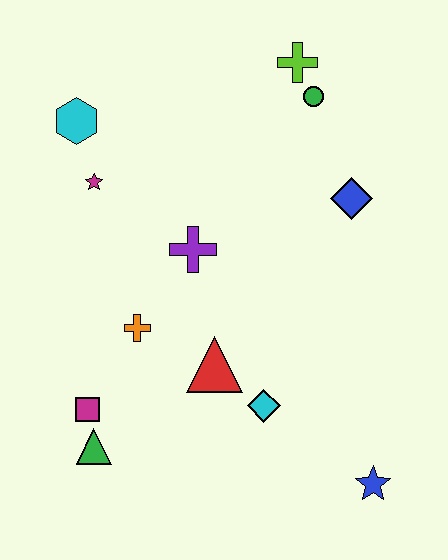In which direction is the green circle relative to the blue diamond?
The green circle is above the blue diamond.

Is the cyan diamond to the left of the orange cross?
No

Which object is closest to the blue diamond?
The green circle is closest to the blue diamond.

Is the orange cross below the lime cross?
Yes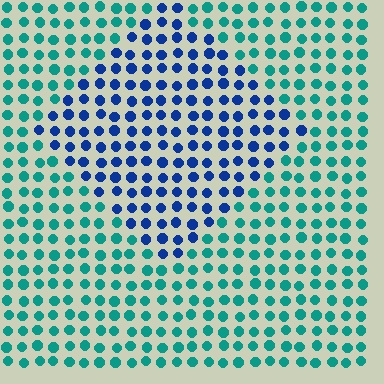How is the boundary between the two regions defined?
The boundary is defined purely by a slight shift in hue (about 50 degrees). Spacing, size, and orientation are identical on both sides.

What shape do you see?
I see a diamond.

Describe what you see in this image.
The image is filled with small teal elements in a uniform arrangement. A diamond-shaped region is visible where the elements are tinted to a slightly different hue, forming a subtle color boundary.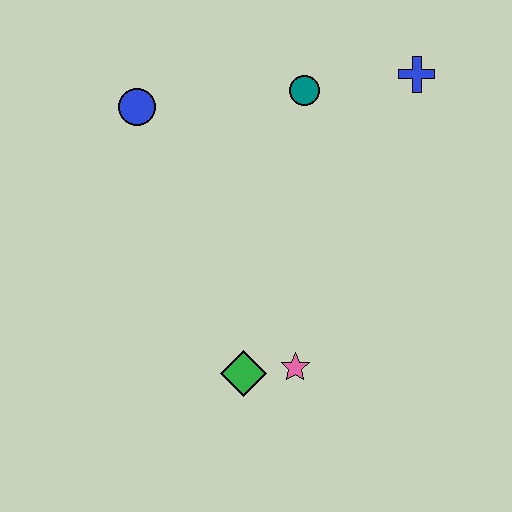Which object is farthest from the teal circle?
The green diamond is farthest from the teal circle.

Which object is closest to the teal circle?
The blue cross is closest to the teal circle.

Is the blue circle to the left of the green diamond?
Yes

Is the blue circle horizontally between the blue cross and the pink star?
No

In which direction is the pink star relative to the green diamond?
The pink star is to the right of the green diamond.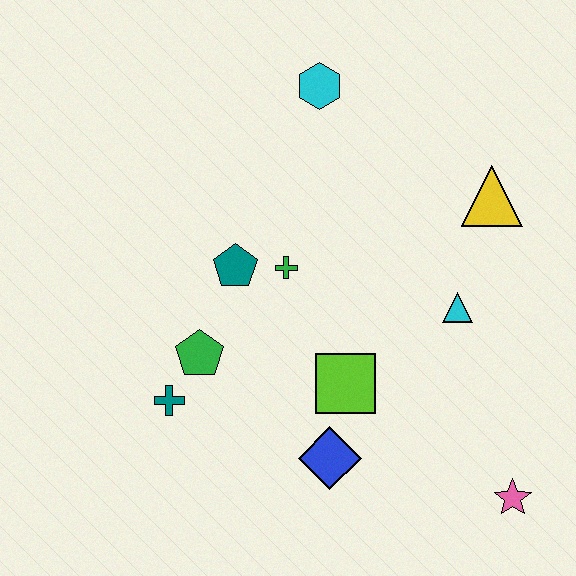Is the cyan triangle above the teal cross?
Yes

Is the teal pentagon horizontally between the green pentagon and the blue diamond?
Yes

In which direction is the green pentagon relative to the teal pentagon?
The green pentagon is below the teal pentagon.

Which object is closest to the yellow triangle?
The cyan triangle is closest to the yellow triangle.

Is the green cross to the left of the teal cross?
No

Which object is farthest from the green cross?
The pink star is farthest from the green cross.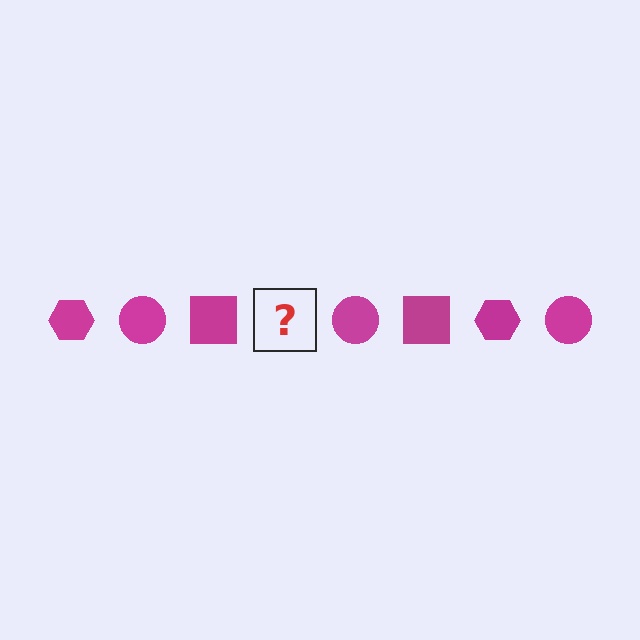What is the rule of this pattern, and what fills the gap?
The rule is that the pattern cycles through hexagon, circle, square shapes in magenta. The gap should be filled with a magenta hexagon.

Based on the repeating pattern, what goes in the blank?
The blank should be a magenta hexagon.